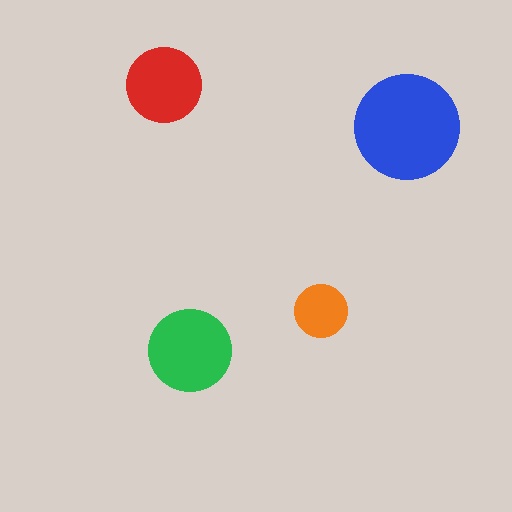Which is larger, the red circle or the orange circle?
The red one.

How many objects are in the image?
There are 4 objects in the image.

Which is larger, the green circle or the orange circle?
The green one.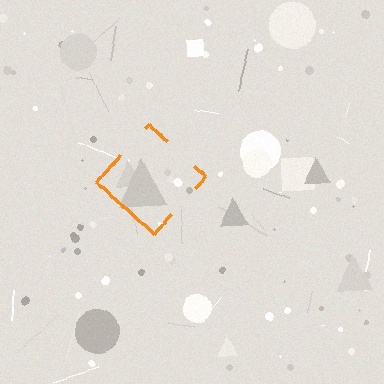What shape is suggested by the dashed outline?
The dashed outline suggests a diamond.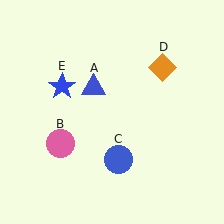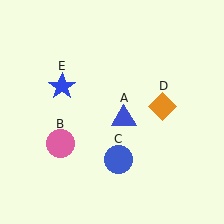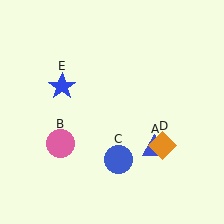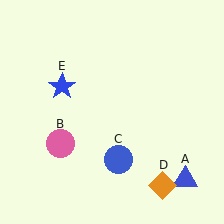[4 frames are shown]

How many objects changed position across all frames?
2 objects changed position: blue triangle (object A), orange diamond (object D).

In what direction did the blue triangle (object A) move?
The blue triangle (object A) moved down and to the right.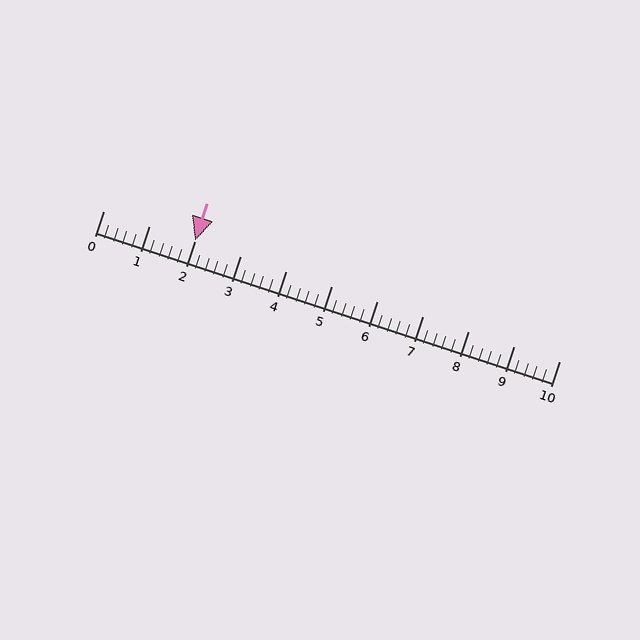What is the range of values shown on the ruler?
The ruler shows values from 0 to 10.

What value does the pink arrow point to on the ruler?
The pink arrow points to approximately 2.0.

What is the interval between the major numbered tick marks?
The major tick marks are spaced 1 units apart.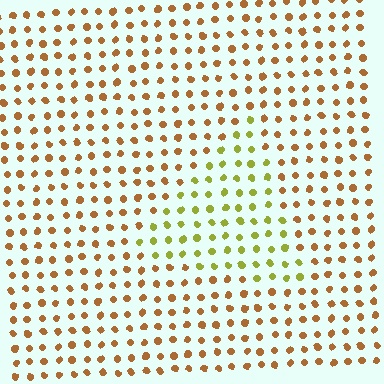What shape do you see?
I see a triangle.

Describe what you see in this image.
The image is filled with small brown elements in a uniform arrangement. A triangle-shaped region is visible where the elements are tinted to a slightly different hue, forming a subtle color boundary.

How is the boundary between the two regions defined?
The boundary is defined purely by a slight shift in hue (about 44 degrees). Spacing, size, and orientation are identical on both sides.